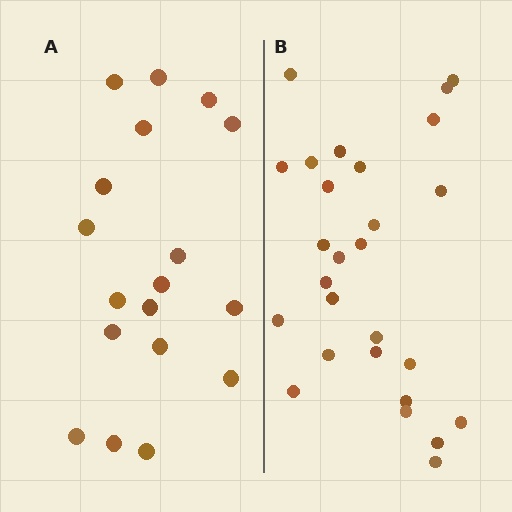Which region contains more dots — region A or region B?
Region B (the right region) has more dots.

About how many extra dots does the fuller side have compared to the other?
Region B has roughly 8 or so more dots than region A.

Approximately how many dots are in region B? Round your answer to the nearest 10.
About 30 dots. (The exact count is 27, which rounds to 30.)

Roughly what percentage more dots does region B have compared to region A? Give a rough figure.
About 50% more.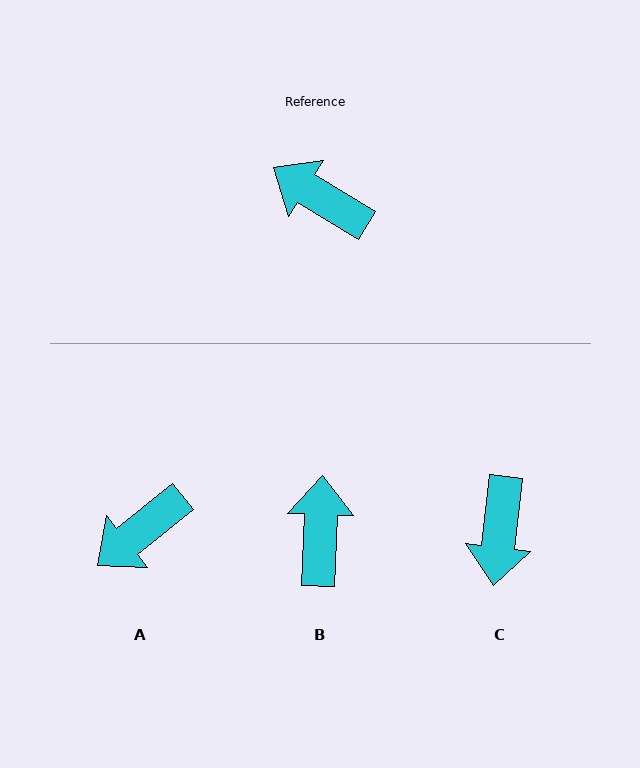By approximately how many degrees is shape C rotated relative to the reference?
Approximately 115 degrees counter-clockwise.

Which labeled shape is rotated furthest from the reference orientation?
C, about 115 degrees away.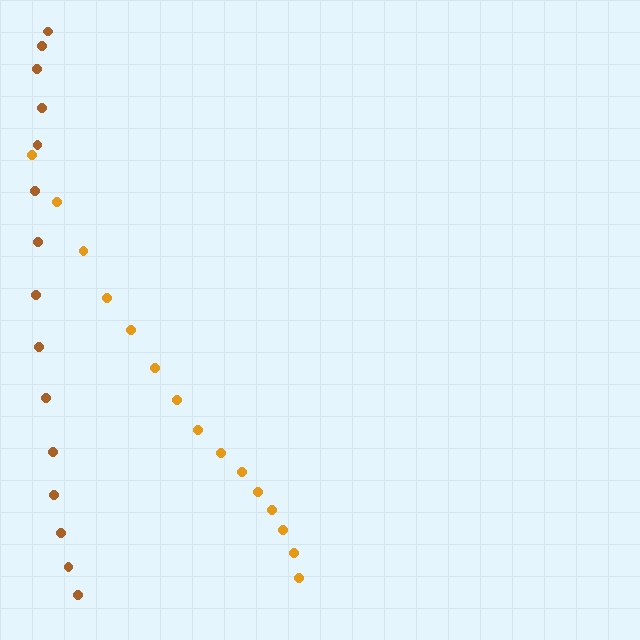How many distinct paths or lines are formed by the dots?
There are 2 distinct paths.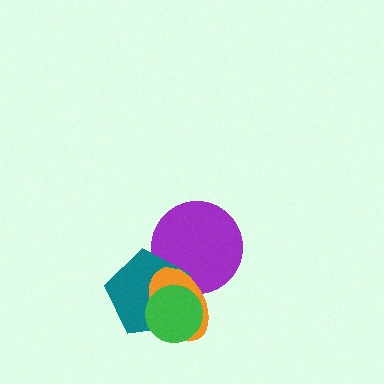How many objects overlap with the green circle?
2 objects overlap with the green circle.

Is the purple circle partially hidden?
Yes, it is partially covered by another shape.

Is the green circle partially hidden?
No, no other shape covers it.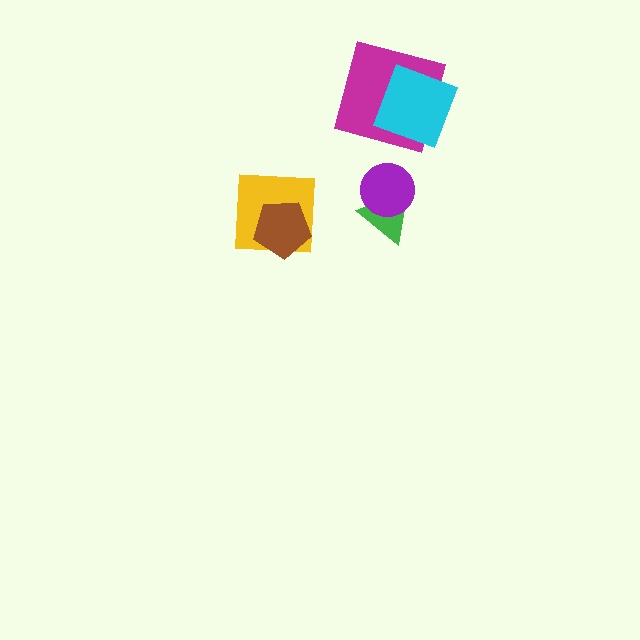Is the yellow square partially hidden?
Yes, it is partially covered by another shape.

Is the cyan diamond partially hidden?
No, no other shape covers it.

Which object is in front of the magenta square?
The cyan diamond is in front of the magenta square.